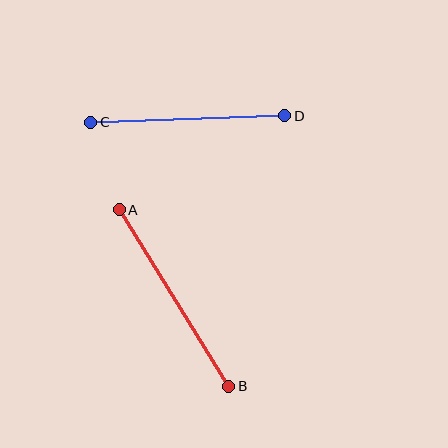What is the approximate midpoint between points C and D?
The midpoint is at approximately (188, 119) pixels.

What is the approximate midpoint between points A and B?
The midpoint is at approximately (174, 298) pixels.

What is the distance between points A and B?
The distance is approximately 208 pixels.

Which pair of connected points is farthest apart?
Points A and B are farthest apart.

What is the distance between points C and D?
The distance is approximately 194 pixels.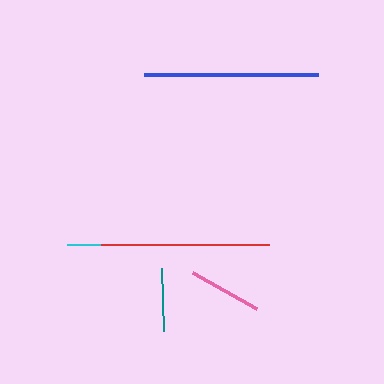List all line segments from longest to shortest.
From longest to shortest: blue, red, cyan, pink, teal.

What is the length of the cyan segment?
The cyan segment is approximately 95 pixels long.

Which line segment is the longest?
The blue line is the longest at approximately 174 pixels.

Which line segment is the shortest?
The teal line is the shortest at approximately 63 pixels.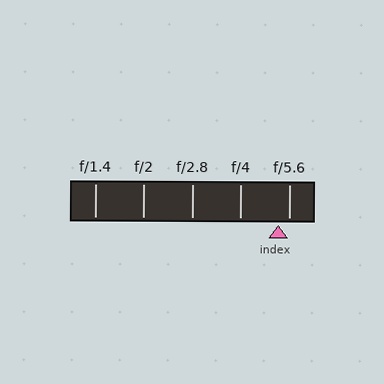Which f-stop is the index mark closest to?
The index mark is closest to f/5.6.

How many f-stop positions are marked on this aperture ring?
There are 5 f-stop positions marked.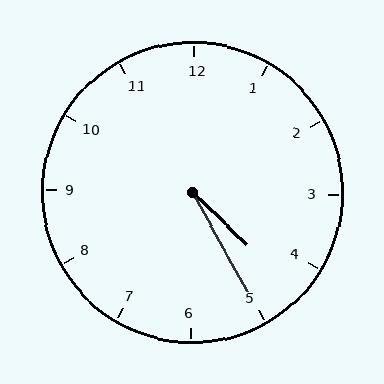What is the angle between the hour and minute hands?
Approximately 18 degrees.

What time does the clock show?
4:25.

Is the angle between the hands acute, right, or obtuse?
It is acute.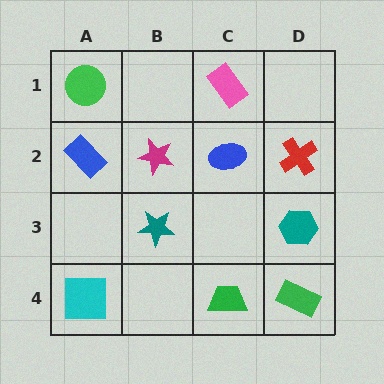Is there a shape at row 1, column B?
No, that cell is empty.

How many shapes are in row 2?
4 shapes.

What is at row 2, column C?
A blue ellipse.